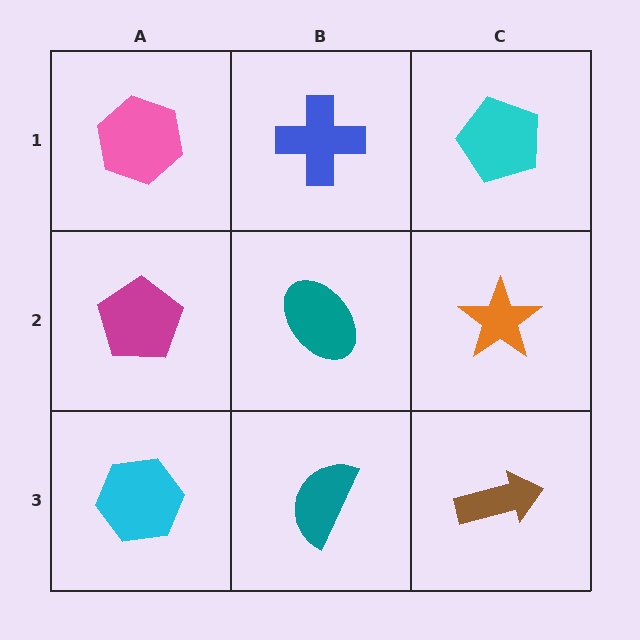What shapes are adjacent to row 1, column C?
An orange star (row 2, column C), a blue cross (row 1, column B).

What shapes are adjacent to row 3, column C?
An orange star (row 2, column C), a teal semicircle (row 3, column B).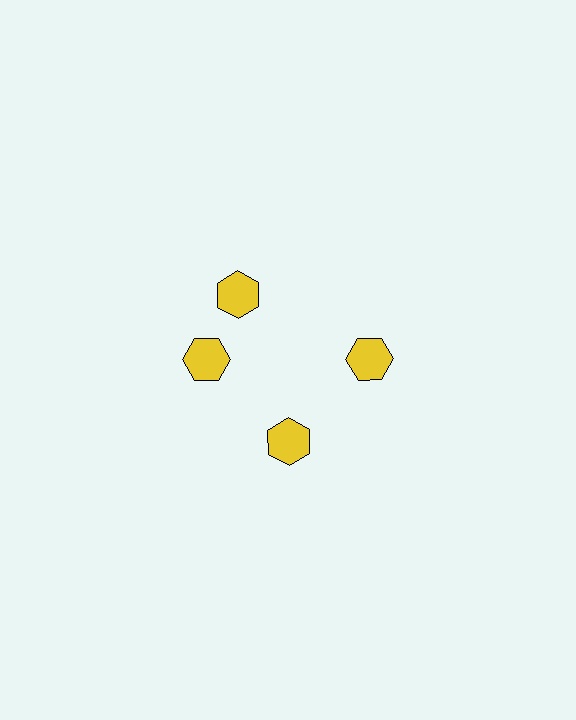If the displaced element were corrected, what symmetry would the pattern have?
It would have 4-fold rotational symmetry — the pattern would map onto itself every 90 degrees.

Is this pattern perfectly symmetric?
No. The 4 yellow hexagons are arranged in a ring, but one element near the 12 o'clock position is rotated out of alignment along the ring, breaking the 4-fold rotational symmetry.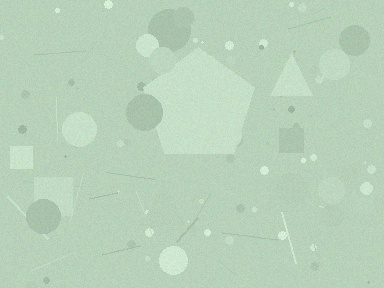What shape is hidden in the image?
A pentagon is hidden in the image.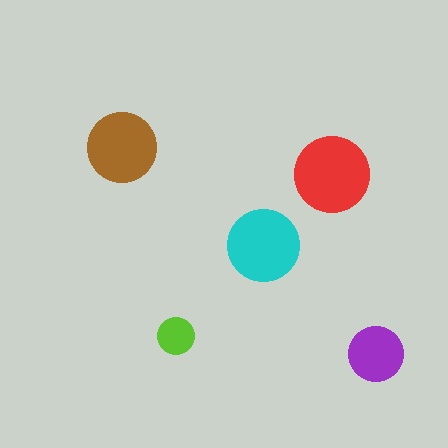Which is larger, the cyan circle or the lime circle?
The cyan one.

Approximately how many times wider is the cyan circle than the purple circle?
About 1.5 times wider.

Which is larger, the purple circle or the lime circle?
The purple one.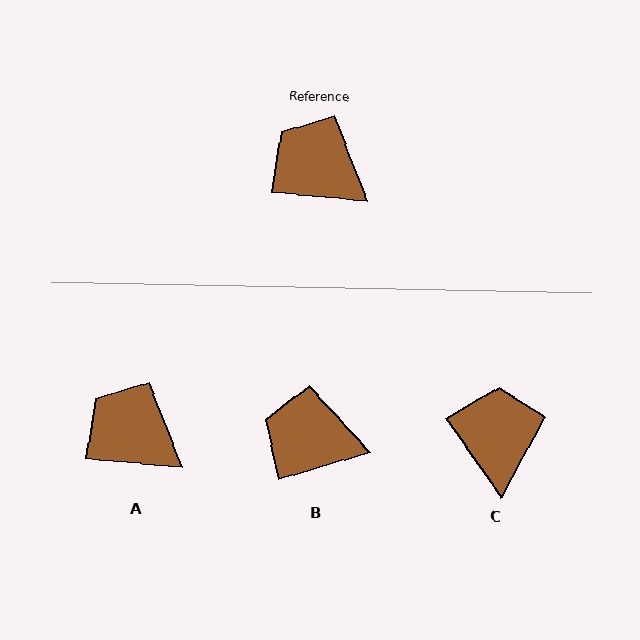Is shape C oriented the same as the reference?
No, it is off by about 50 degrees.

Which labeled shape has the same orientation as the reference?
A.